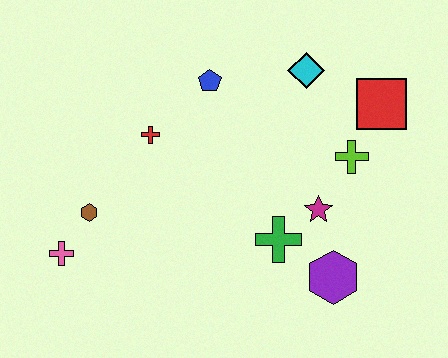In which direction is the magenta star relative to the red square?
The magenta star is below the red square.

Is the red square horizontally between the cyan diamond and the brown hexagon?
No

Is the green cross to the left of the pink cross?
No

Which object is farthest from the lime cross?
The pink cross is farthest from the lime cross.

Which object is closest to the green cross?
The magenta star is closest to the green cross.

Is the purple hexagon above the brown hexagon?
No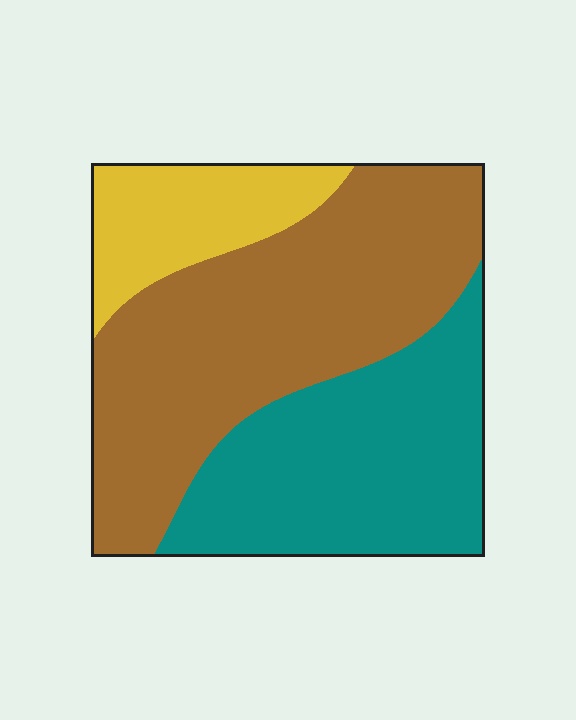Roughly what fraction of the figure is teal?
Teal takes up between a third and a half of the figure.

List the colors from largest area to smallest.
From largest to smallest: brown, teal, yellow.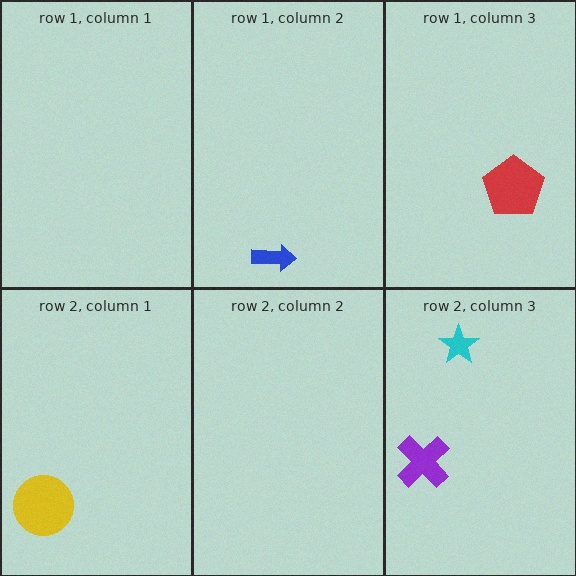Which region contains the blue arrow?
The row 1, column 2 region.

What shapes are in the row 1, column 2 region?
The blue arrow.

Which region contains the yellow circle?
The row 2, column 1 region.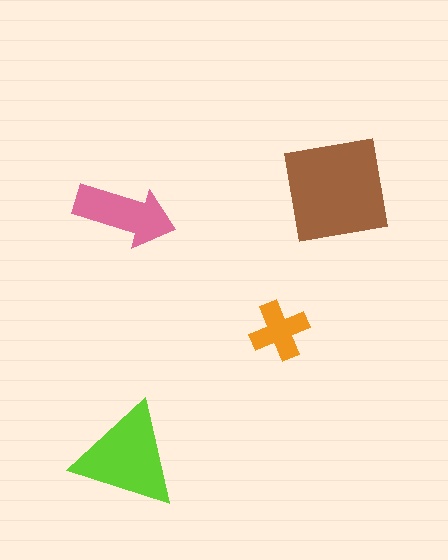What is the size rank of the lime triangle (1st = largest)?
2nd.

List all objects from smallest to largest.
The orange cross, the pink arrow, the lime triangle, the brown square.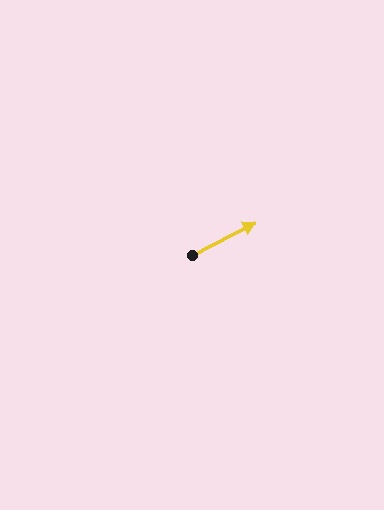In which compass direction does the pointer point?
Northeast.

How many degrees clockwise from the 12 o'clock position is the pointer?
Approximately 63 degrees.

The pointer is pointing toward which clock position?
Roughly 2 o'clock.